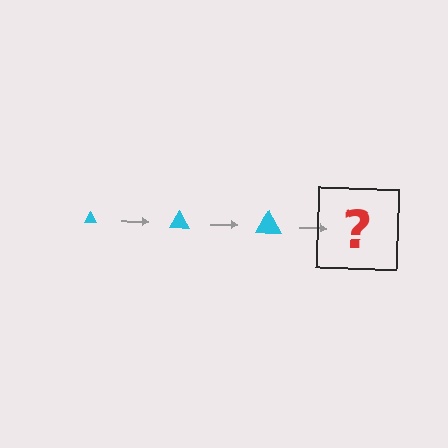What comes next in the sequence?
The next element should be a cyan triangle, larger than the previous one.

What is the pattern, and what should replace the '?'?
The pattern is that the triangle gets progressively larger each step. The '?' should be a cyan triangle, larger than the previous one.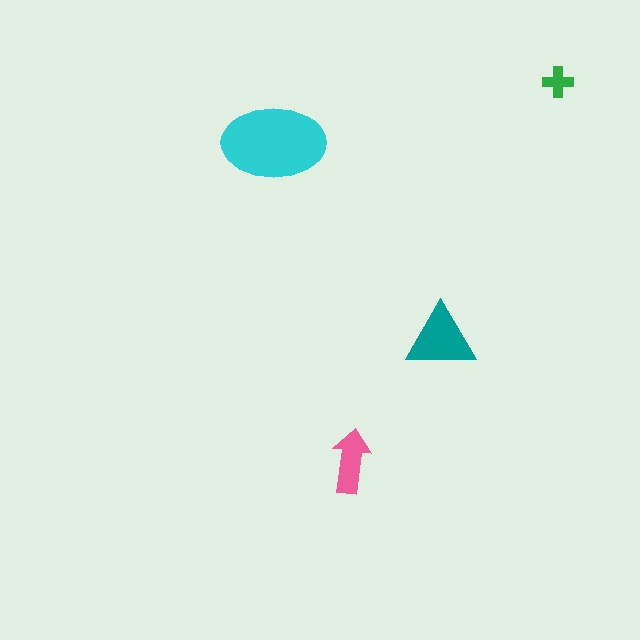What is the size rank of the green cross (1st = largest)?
4th.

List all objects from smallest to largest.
The green cross, the pink arrow, the teal triangle, the cyan ellipse.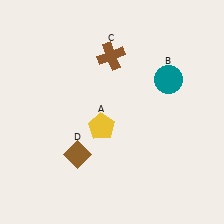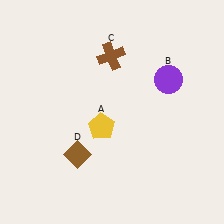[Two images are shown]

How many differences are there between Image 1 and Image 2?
There is 1 difference between the two images.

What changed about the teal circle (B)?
In Image 1, B is teal. In Image 2, it changed to purple.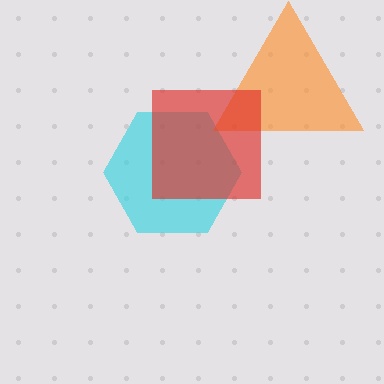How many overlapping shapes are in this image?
There are 3 overlapping shapes in the image.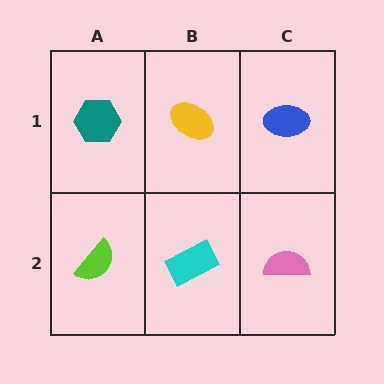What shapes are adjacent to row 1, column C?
A pink semicircle (row 2, column C), a yellow ellipse (row 1, column B).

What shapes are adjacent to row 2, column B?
A yellow ellipse (row 1, column B), a lime semicircle (row 2, column A), a pink semicircle (row 2, column C).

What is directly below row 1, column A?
A lime semicircle.